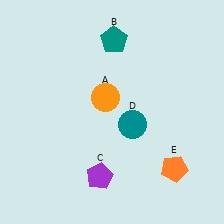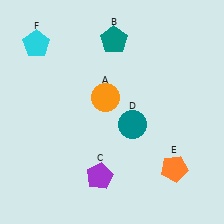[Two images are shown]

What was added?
A cyan pentagon (F) was added in Image 2.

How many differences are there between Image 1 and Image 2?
There is 1 difference between the two images.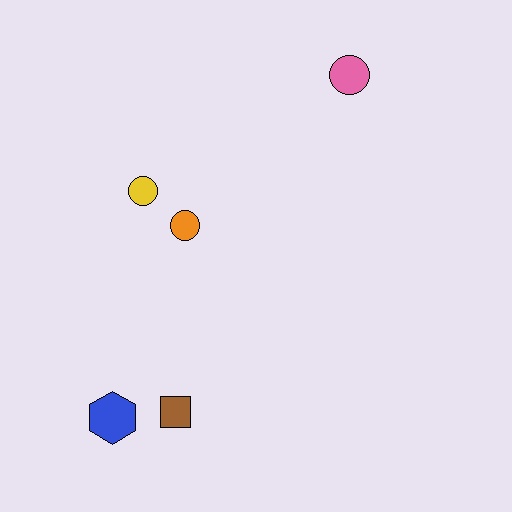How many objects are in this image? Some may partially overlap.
There are 5 objects.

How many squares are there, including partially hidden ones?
There is 1 square.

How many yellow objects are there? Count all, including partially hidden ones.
There is 1 yellow object.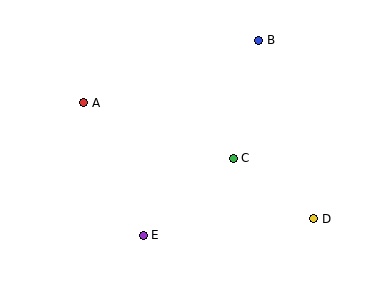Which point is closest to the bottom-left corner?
Point E is closest to the bottom-left corner.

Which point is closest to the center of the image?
Point C at (233, 158) is closest to the center.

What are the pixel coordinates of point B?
Point B is at (259, 40).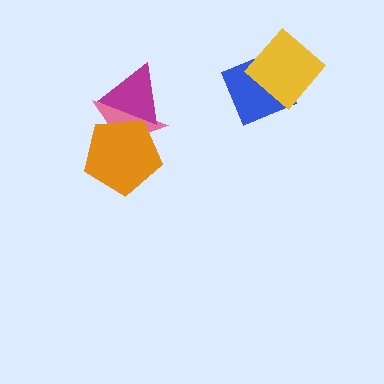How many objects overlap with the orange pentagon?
2 objects overlap with the orange pentagon.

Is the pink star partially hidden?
Yes, it is partially covered by another shape.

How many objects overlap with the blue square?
1 object overlaps with the blue square.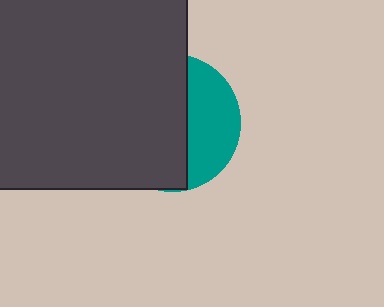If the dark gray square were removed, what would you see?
You would see the complete teal circle.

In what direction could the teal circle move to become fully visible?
The teal circle could move right. That would shift it out from behind the dark gray square entirely.